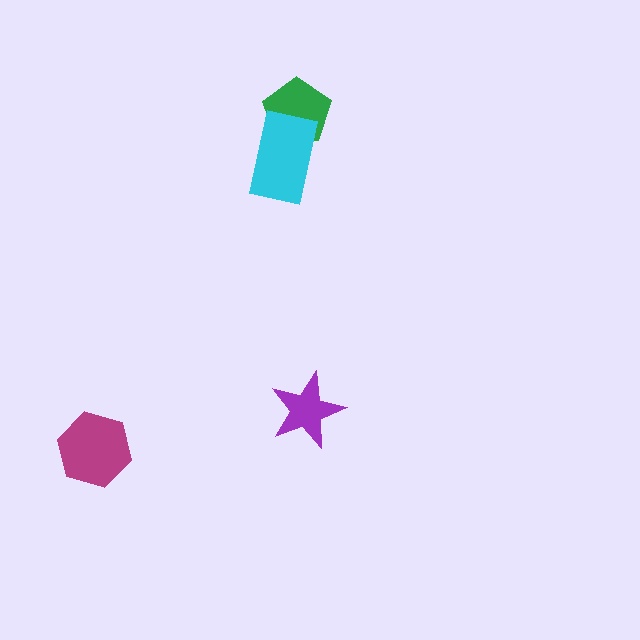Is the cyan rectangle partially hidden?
No, no other shape covers it.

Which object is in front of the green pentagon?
The cyan rectangle is in front of the green pentagon.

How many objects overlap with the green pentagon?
1 object overlaps with the green pentagon.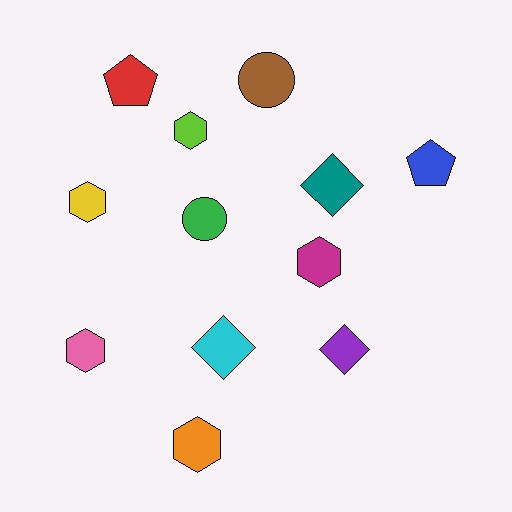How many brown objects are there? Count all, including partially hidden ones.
There is 1 brown object.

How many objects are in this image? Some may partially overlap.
There are 12 objects.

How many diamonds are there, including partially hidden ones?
There are 3 diamonds.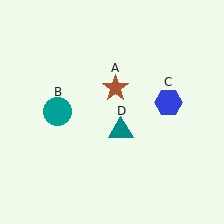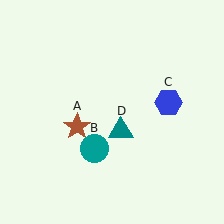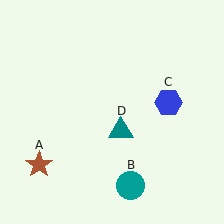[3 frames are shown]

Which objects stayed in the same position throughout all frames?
Blue hexagon (object C) and teal triangle (object D) remained stationary.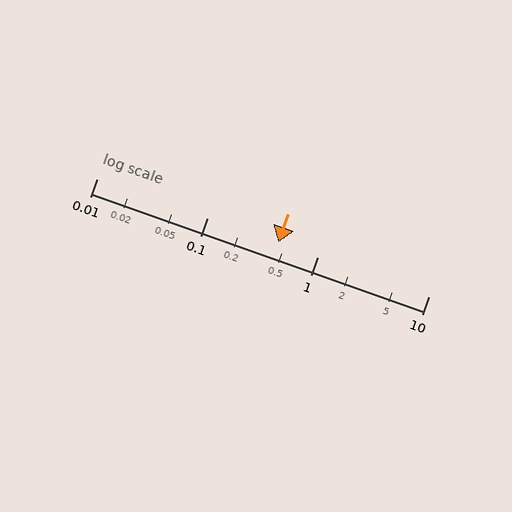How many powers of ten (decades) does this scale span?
The scale spans 3 decades, from 0.01 to 10.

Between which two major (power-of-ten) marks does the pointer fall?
The pointer is between 0.1 and 1.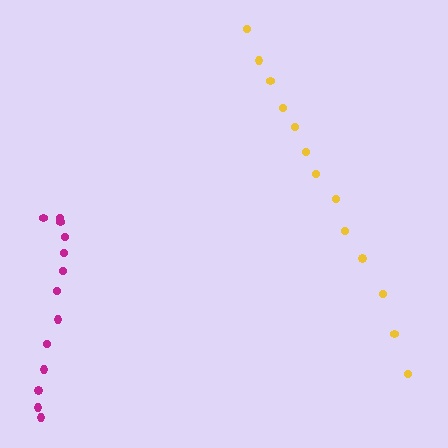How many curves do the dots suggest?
There are 2 distinct paths.